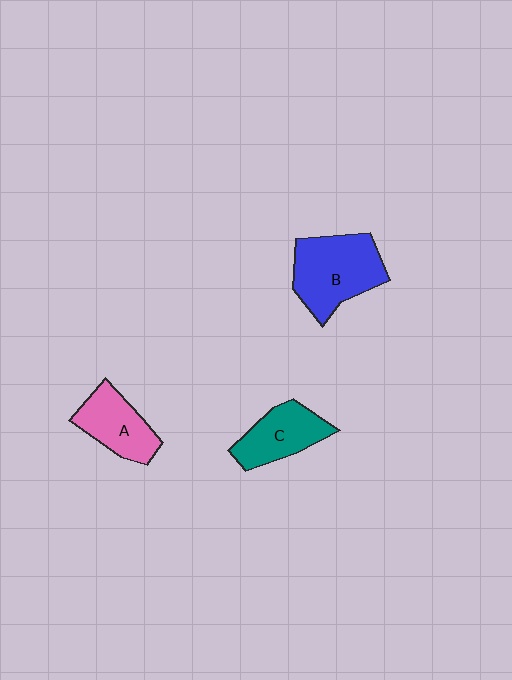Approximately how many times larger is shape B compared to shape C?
Approximately 1.5 times.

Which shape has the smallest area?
Shape A (pink).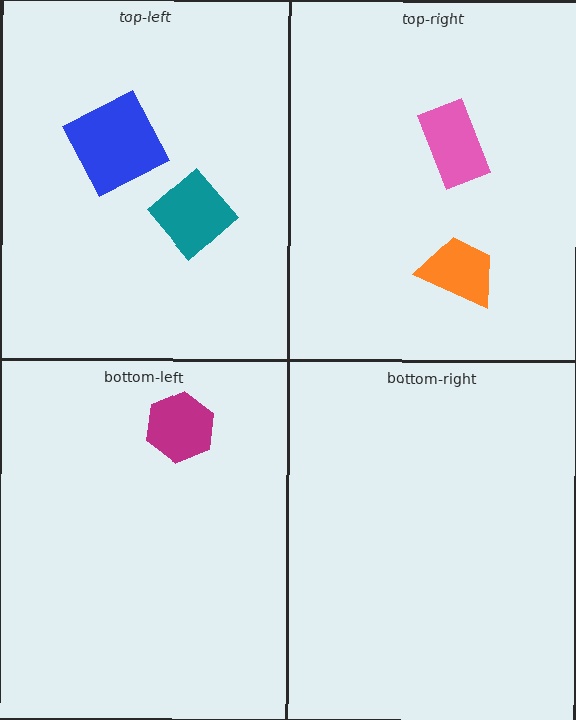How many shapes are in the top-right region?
2.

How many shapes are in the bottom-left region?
1.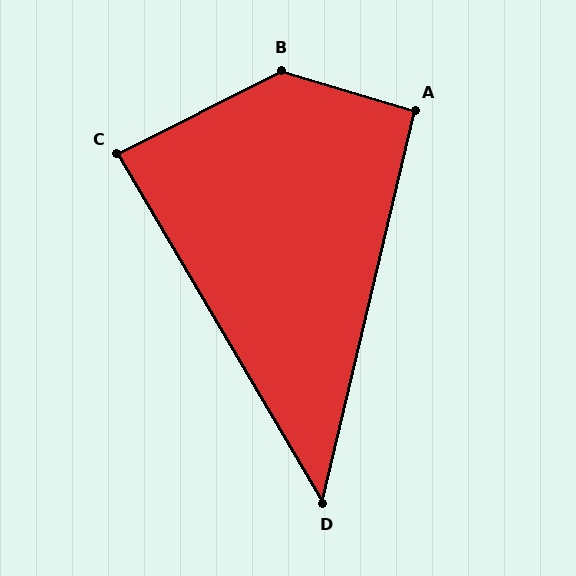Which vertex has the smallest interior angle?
D, at approximately 44 degrees.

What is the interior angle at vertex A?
Approximately 94 degrees (approximately right).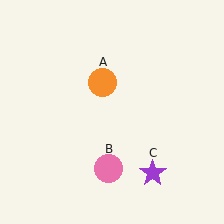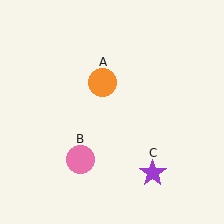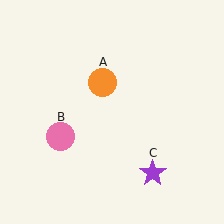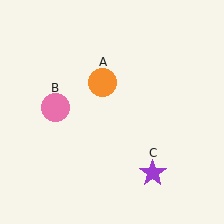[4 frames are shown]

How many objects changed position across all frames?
1 object changed position: pink circle (object B).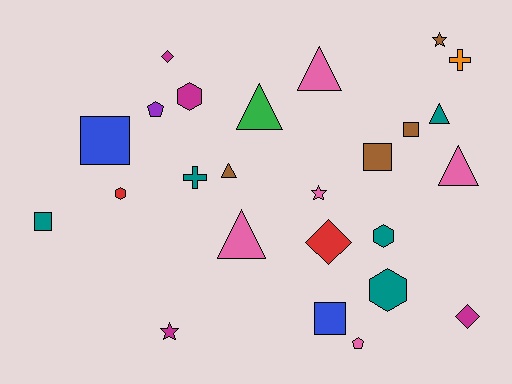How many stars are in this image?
There are 3 stars.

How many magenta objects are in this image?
There are 4 magenta objects.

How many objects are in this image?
There are 25 objects.